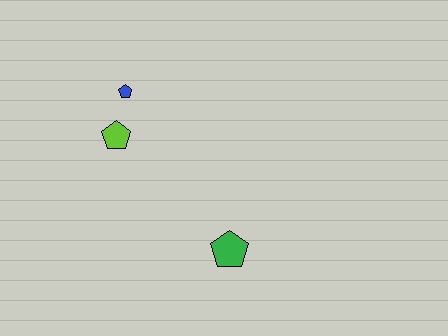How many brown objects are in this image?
There are no brown objects.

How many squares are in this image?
There are no squares.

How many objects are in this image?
There are 3 objects.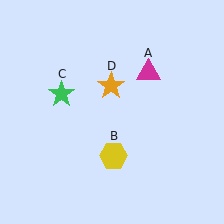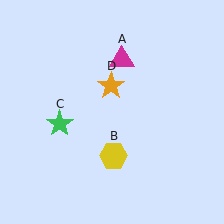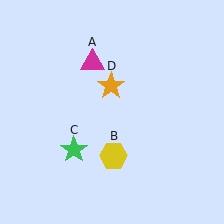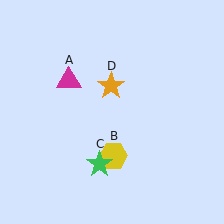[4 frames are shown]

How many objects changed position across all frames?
2 objects changed position: magenta triangle (object A), green star (object C).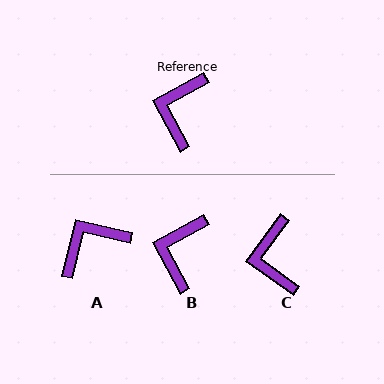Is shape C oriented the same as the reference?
No, it is off by about 26 degrees.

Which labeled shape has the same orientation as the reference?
B.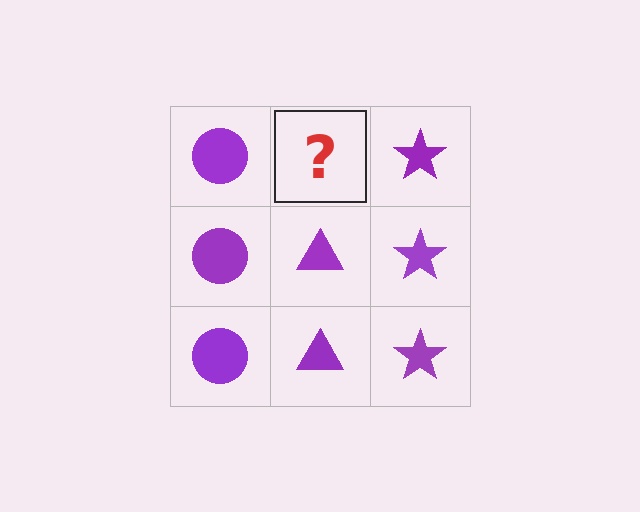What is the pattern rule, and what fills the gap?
The rule is that each column has a consistent shape. The gap should be filled with a purple triangle.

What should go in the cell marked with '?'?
The missing cell should contain a purple triangle.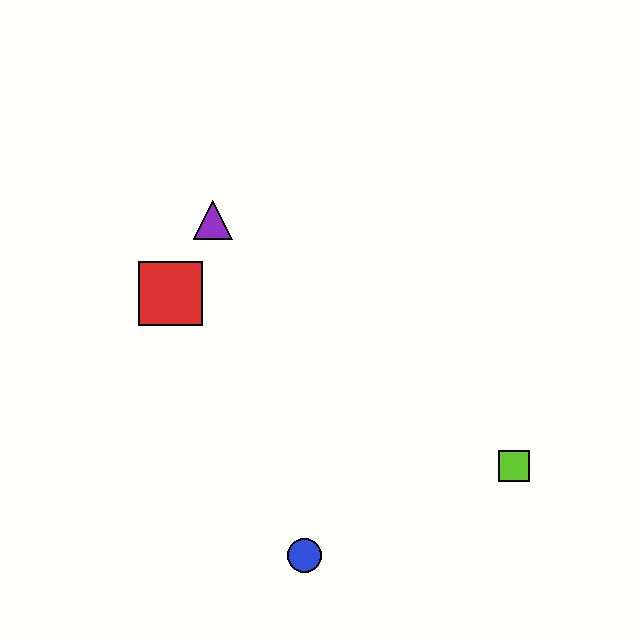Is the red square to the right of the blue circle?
No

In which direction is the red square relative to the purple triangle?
The red square is below the purple triangle.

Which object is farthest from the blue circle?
The purple triangle is farthest from the blue circle.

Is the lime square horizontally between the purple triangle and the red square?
No